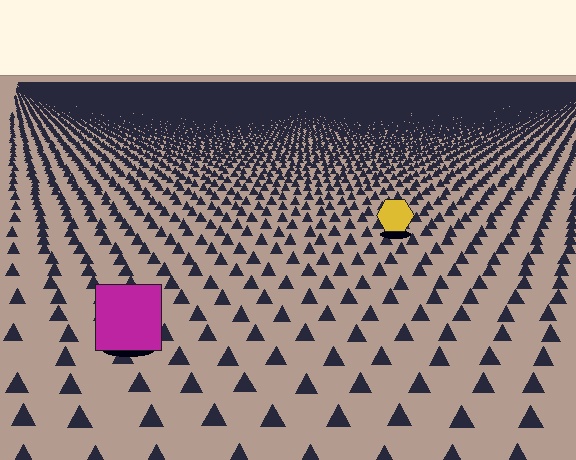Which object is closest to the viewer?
The magenta square is closest. The texture marks near it are larger and more spread out.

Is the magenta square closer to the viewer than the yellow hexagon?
Yes. The magenta square is closer — you can tell from the texture gradient: the ground texture is coarser near it.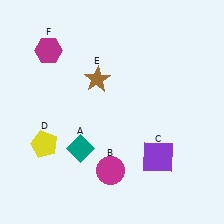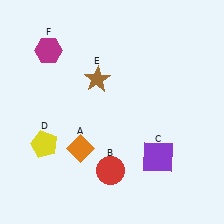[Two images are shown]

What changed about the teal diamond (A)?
In Image 1, A is teal. In Image 2, it changed to orange.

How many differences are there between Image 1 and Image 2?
There are 2 differences between the two images.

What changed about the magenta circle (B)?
In Image 1, B is magenta. In Image 2, it changed to red.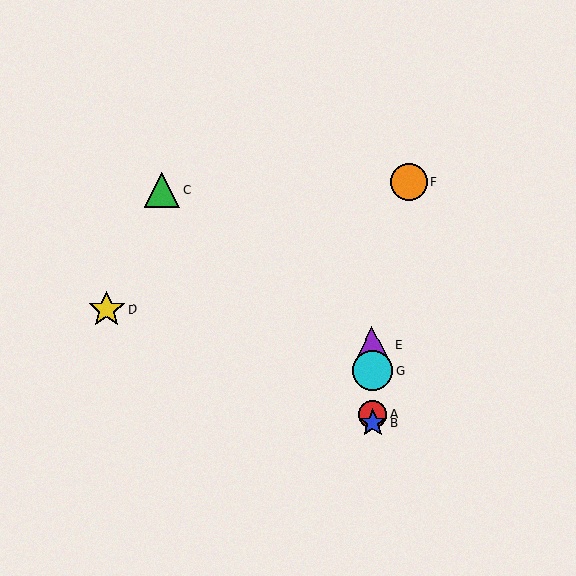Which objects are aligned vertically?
Objects A, B, E, G are aligned vertically.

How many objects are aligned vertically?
4 objects (A, B, E, G) are aligned vertically.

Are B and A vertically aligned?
Yes, both are at x≈373.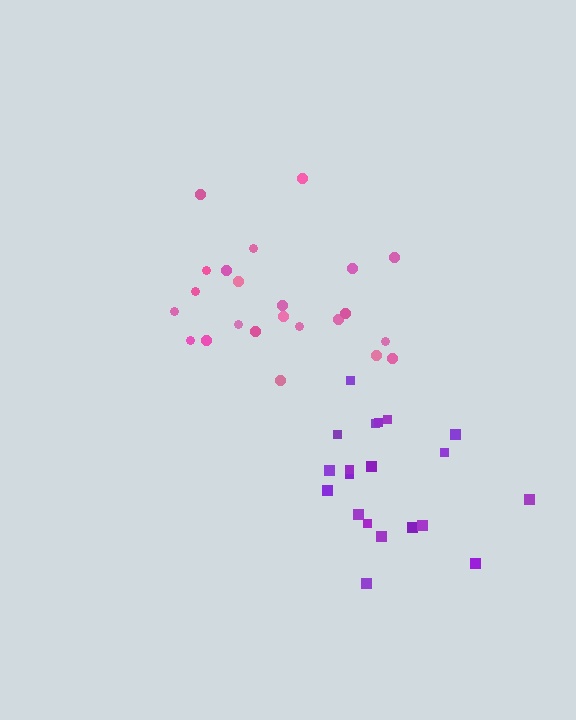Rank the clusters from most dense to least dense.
purple, pink.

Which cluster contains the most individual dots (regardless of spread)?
Pink (23).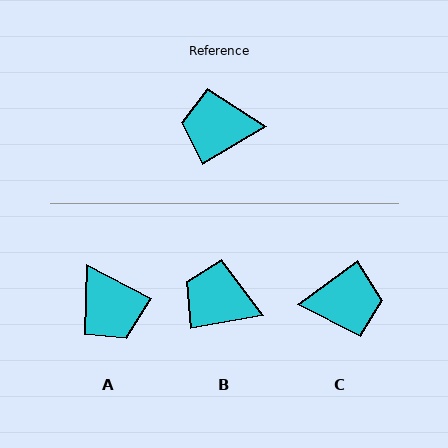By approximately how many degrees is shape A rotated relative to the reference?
Approximately 122 degrees counter-clockwise.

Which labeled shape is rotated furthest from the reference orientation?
C, about 174 degrees away.